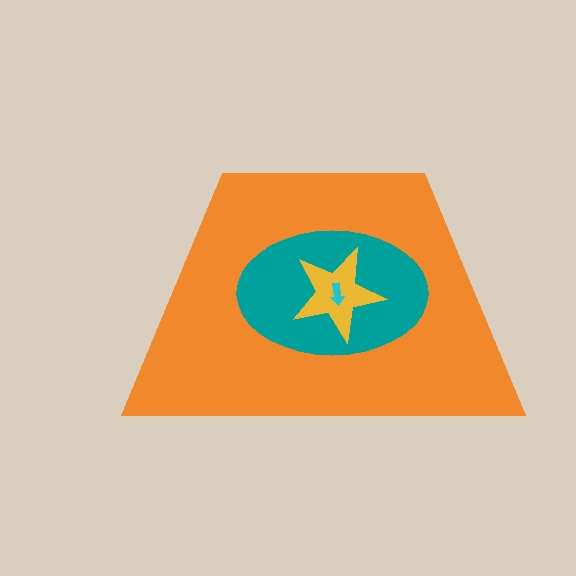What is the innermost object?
The cyan arrow.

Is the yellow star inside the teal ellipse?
Yes.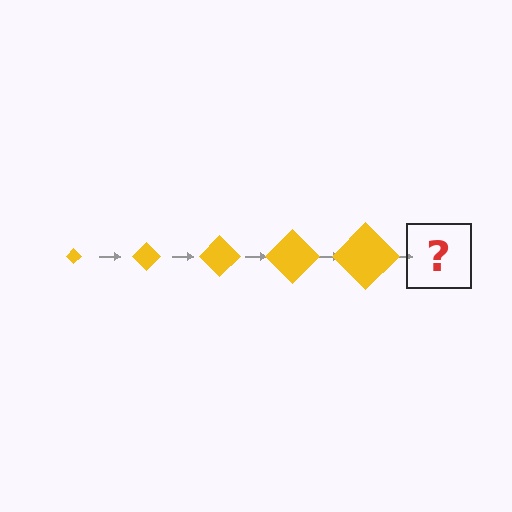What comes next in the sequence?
The next element should be a yellow diamond, larger than the previous one.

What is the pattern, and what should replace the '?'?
The pattern is that the diamond gets progressively larger each step. The '?' should be a yellow diamond, larger than the previous one.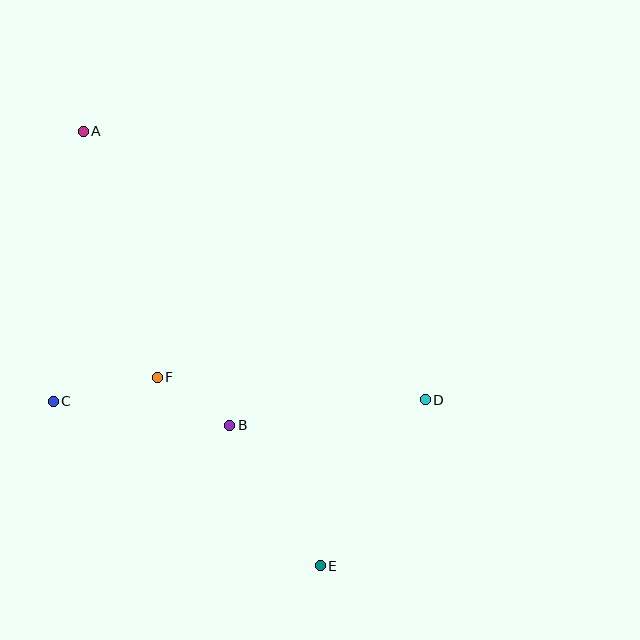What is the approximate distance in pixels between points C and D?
The distance between C and D is approximately 372 pixels.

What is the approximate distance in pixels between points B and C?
The distance between B and C is approximately 178 pixels.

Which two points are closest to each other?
Points B and F are closest to each other.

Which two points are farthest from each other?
Points A and E are farthest from each other.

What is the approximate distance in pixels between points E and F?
The distance between E and F is approximately 249 pixels.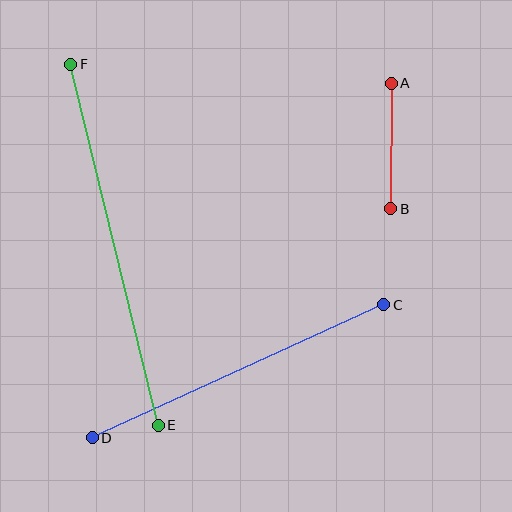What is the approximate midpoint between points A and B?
The midpoint is at approximately (391, 146) pixels.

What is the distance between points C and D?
The distance is approximately 321 pixels.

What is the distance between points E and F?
The distance is approximately 371 pixels.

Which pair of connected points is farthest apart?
Points E and F are farthest apart.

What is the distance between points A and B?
The distance is approximately 126 pixels.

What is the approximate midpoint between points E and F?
The midpoint is at approximately (114, 245) pixels.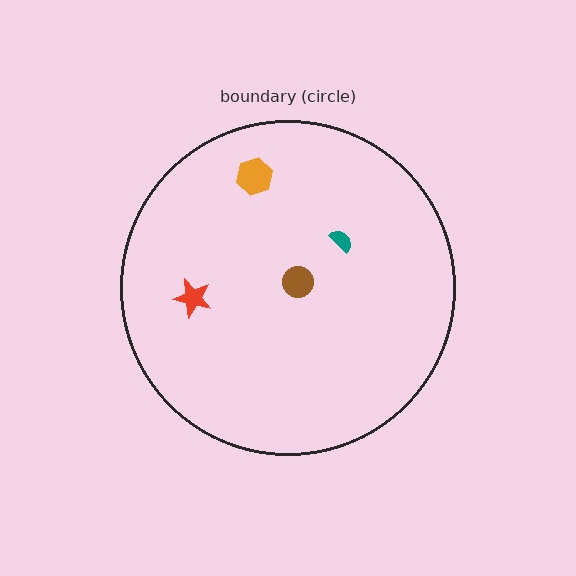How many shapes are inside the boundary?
4 inside, 0 outside.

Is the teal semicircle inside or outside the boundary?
Inside.